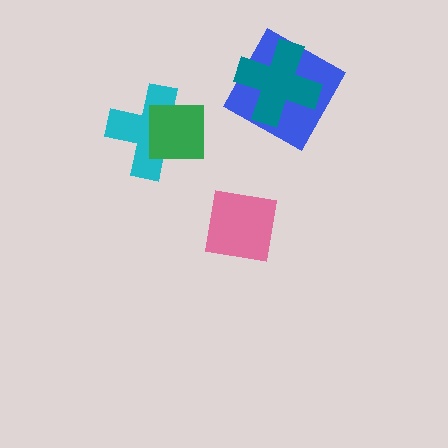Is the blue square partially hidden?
Yes, it is partially covered by another shape.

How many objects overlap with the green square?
1 object overlaps with the green square.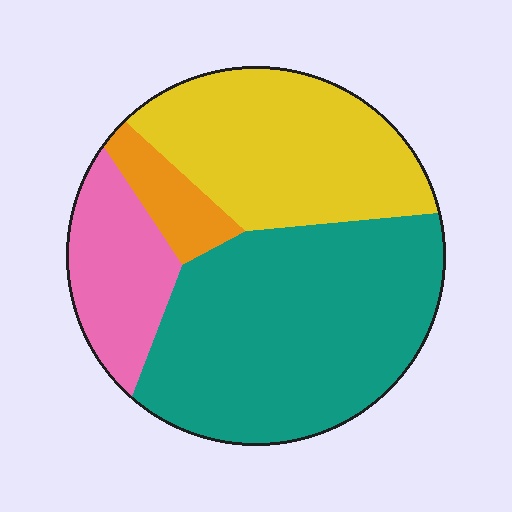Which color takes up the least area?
Orange, at roughly 5%.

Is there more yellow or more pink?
Yellow.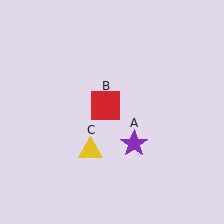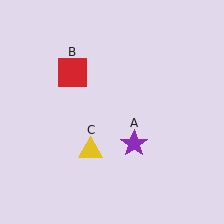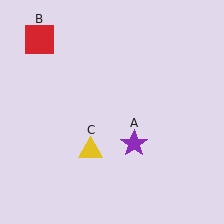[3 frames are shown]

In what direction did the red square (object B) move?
The red square (object B) moved up and to the left.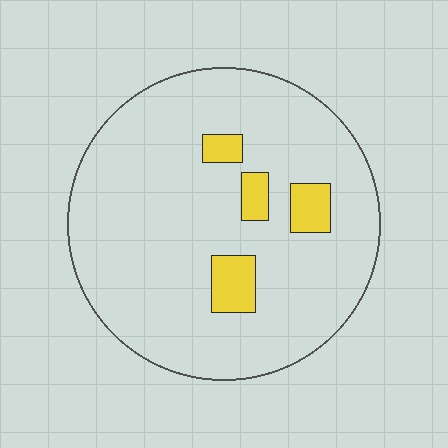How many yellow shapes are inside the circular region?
4.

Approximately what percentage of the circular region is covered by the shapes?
Approximately 10%.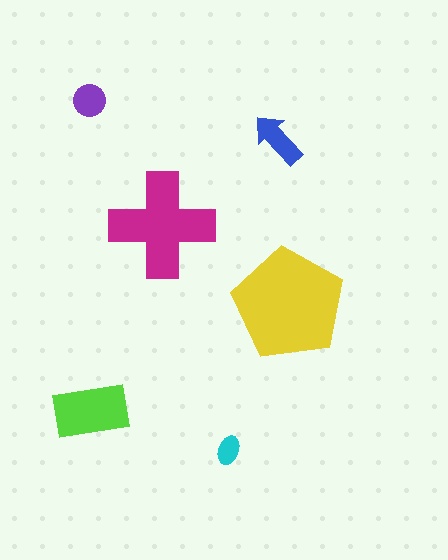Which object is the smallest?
The cyan ellipse.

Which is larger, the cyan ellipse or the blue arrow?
The blue arrow.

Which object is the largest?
The yellow pentagon.